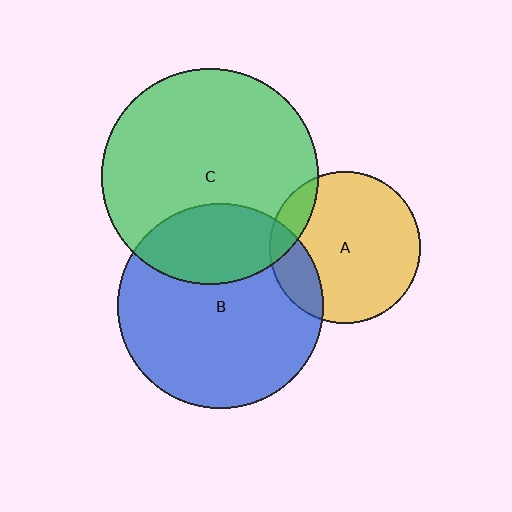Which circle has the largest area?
Circle C (green).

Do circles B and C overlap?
Yes.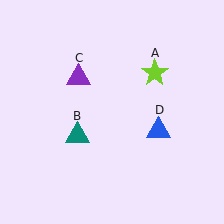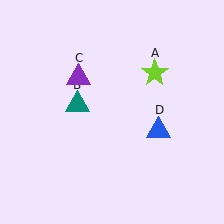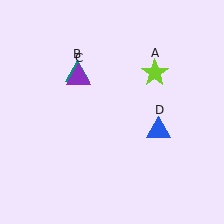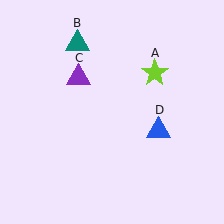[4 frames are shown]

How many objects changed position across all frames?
1 object changed position: teal triangle (object B).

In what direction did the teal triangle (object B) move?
The teal triangle (object B) moved up.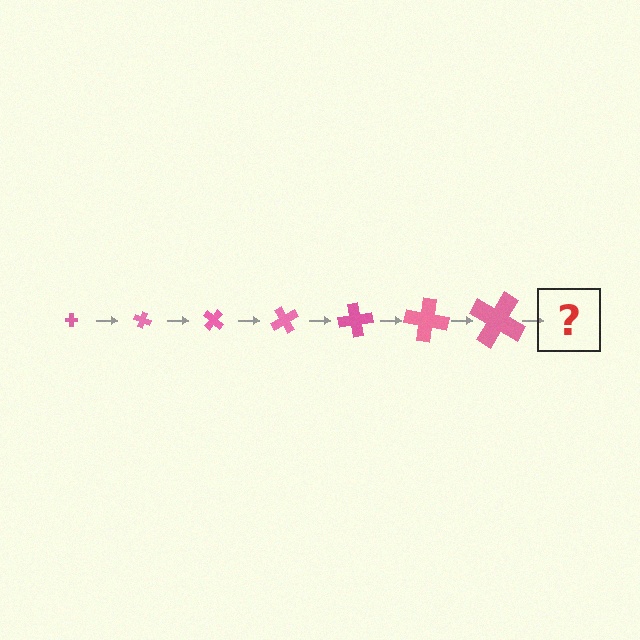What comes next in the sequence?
The next element should be a cross, larger than the previous one and rotated 140 degrees from the start.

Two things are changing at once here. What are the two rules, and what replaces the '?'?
The two rules are that the cross grows larger each step and it rotates 20 degrees each step. The '?' should be a cross, larger than the previous one and rotated 140 degrees from the start.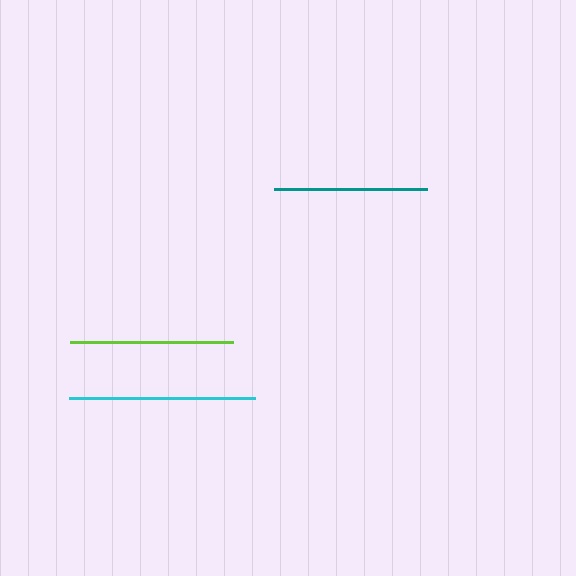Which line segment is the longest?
The cyan line is the longest at approximately 186 pixels.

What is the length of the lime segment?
The lime segment is approximately 162 pixels long.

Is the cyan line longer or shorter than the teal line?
The cyan line is longer than the teal line.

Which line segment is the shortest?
The teal line is the shortest at approximately 153 pixels.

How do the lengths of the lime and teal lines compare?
The lime and teal lines are approximately the same length.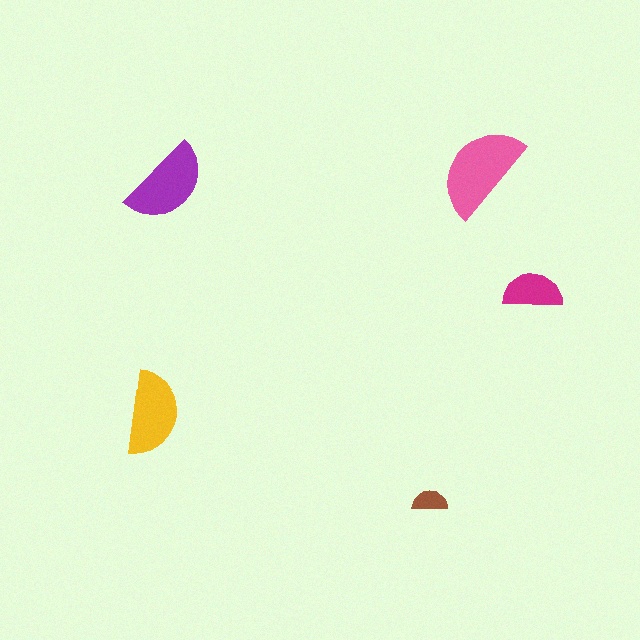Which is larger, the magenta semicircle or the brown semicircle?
The magenta one.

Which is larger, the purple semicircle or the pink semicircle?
The pink one.